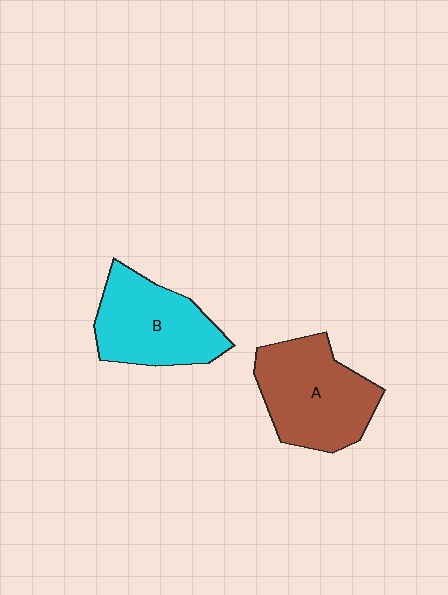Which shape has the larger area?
Shape A (brown).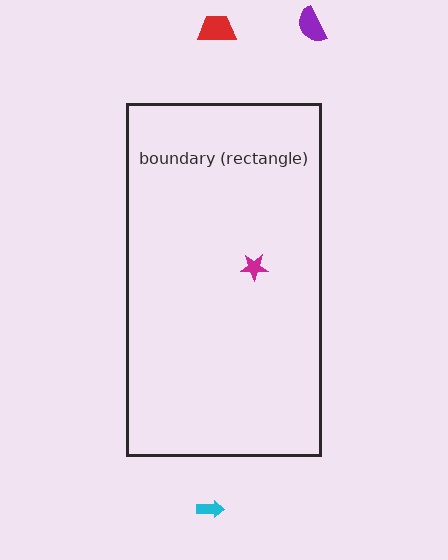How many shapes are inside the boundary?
1 inside, 3 outside.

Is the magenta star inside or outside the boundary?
Inside.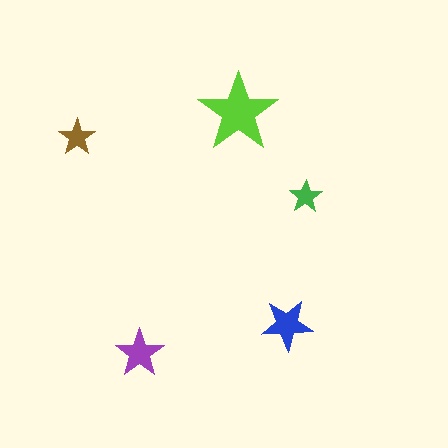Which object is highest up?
The lime star is topmost.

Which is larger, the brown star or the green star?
The brown one.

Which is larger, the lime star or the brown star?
The lime one.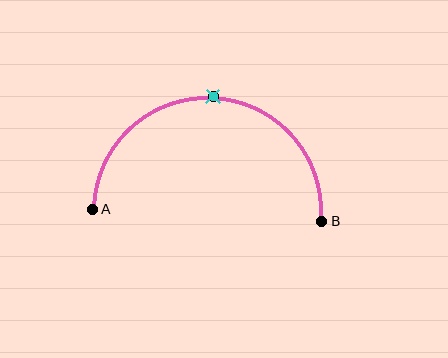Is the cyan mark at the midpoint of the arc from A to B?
Yes. The cyan mark lies on the arc at equal arc-length from both A and B — it is the arc midpoint.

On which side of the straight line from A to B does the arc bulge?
The arc bulges above the straight line connecting A and B.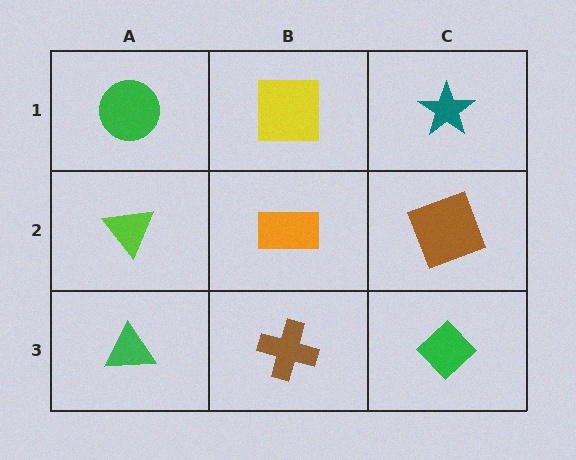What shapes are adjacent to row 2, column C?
A teal star (row 1, column C), a green diamond (row 3, column C), an orange rectangle (row 2, column B).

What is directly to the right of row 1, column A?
A yellow square.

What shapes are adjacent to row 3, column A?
A lime triangle (row 2, column A), a brown cross (row 3, column B).